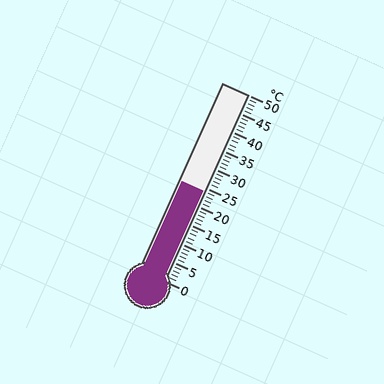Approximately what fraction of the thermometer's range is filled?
The thermometer is filled to approximately 50% of its range.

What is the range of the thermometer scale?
The thermometer scale ranges from 0°C to 50°C.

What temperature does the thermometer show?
The thermometer shows approximately 24°C.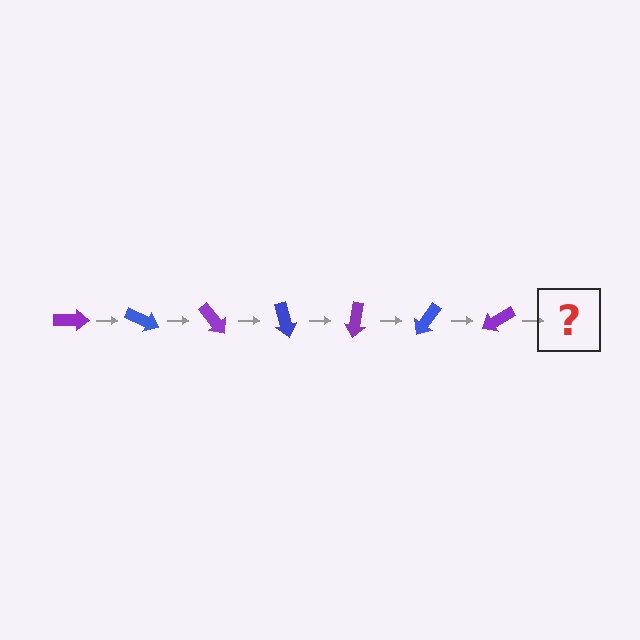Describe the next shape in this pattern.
It should be a blue arrow, rotated 175 degrees from the start.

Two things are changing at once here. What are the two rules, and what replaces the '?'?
The two rules are that it rotates 25 degrees each step and the color cycles through purple and blue. The '?' should be a blue arrow, rotated 175 degrees from the start.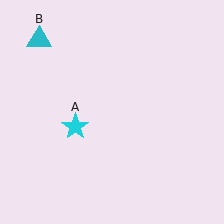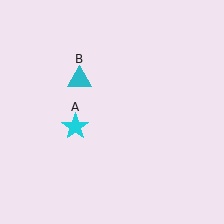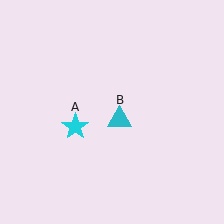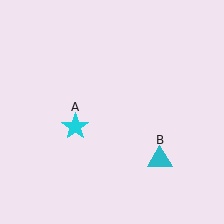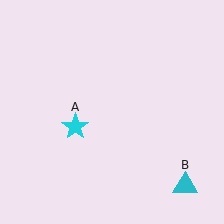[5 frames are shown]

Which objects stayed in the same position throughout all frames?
Cyan star (object A) remained stationary.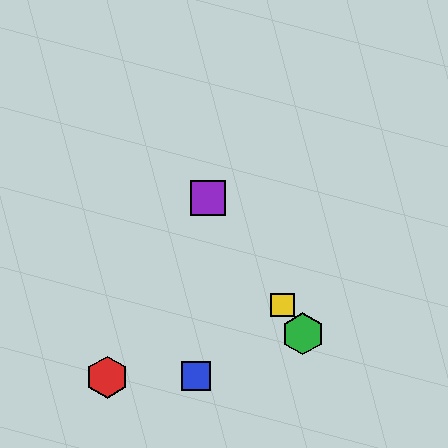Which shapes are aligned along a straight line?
The green hexagon, the yellow square, the purple square are aligned along a straight line.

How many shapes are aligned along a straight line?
3 shapes (the green hexagon, the yellow square, the purple square) are aligned along a straight line.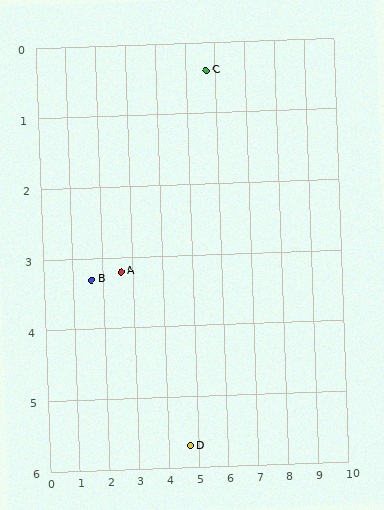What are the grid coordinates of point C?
Point C is at approximately (5.7, 0.4).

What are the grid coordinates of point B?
Point B is at approximately (1.6, 3.3).